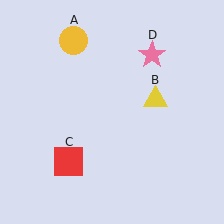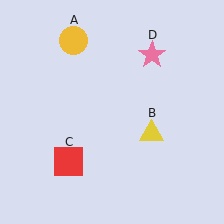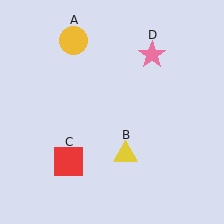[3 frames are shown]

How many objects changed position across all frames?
1 object changed position: yellow triangle (object B).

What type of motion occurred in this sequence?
The yellow triangle (object B) rotated clockwise around the center of the scene.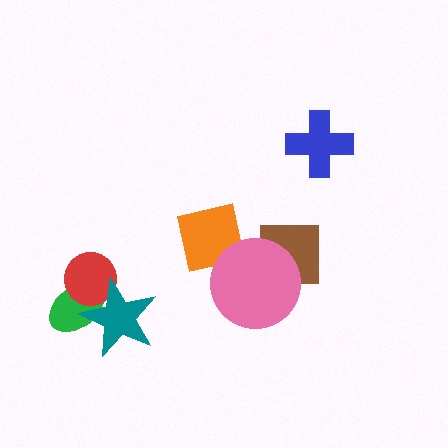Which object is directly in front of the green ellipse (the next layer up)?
The red circle is directly in front of the green ellipse.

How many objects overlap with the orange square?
1 object overlaps with the orange square.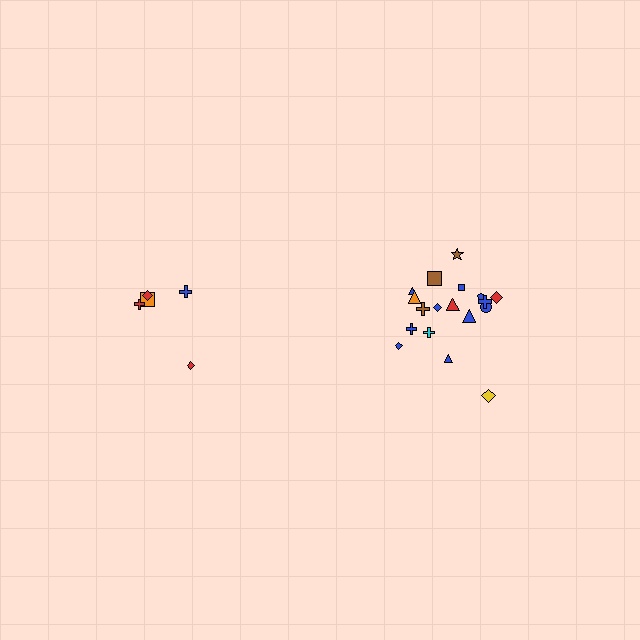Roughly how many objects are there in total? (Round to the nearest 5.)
Roughly 25 objects in total.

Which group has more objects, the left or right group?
The right group.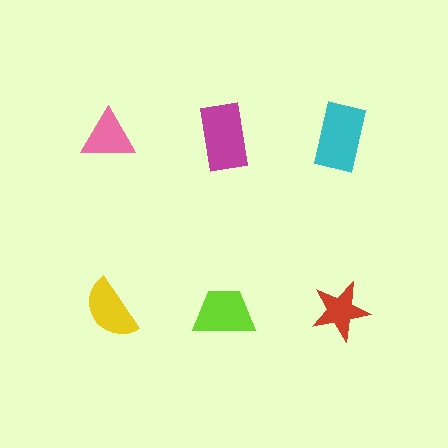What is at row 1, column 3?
A cyan rectangle.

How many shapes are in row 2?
3 shapes.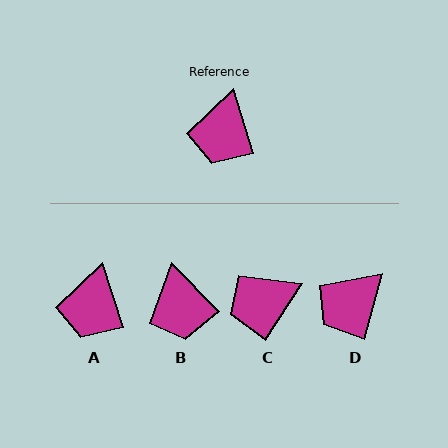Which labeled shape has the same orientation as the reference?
A.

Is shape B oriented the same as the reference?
No, it is off by about 27 degrees.